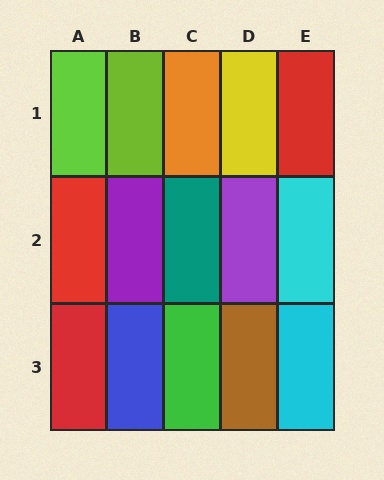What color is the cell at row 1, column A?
Lime.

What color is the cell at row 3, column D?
Brown.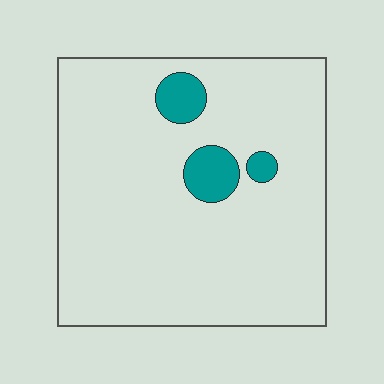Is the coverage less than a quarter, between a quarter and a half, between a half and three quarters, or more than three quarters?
Less than a quarter.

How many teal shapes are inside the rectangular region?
3.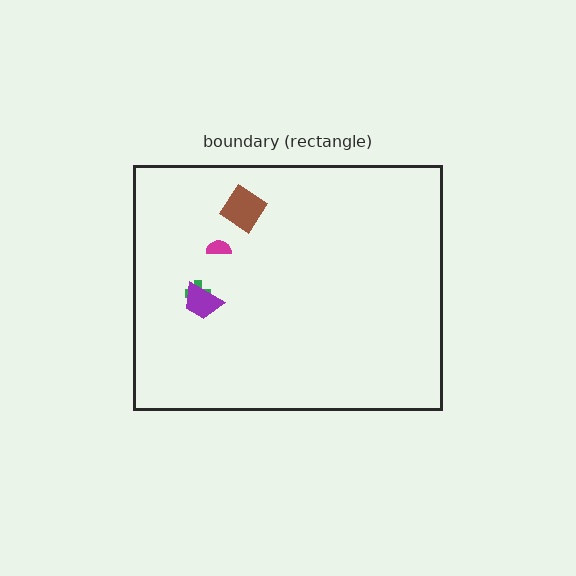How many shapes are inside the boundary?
4 inside, 0 outside.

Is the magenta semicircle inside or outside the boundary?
Inside.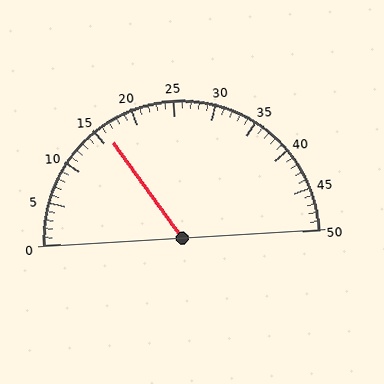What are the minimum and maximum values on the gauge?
The gauge ranges from 0 to 50.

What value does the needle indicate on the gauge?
The needle indicates approximately 16.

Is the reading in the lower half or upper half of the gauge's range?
The reading is in the lower half of the range (0 to 50).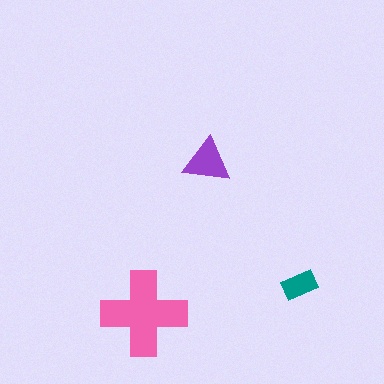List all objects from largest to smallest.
The pink cross, the purple triangle, the teal rectangle.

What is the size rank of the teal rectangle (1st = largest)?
3rd.